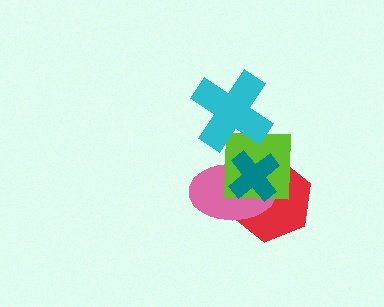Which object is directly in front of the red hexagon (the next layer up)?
The pink ellipse is directly in front of the red hexagon.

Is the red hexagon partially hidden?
Yes, it is partially covered by another shape.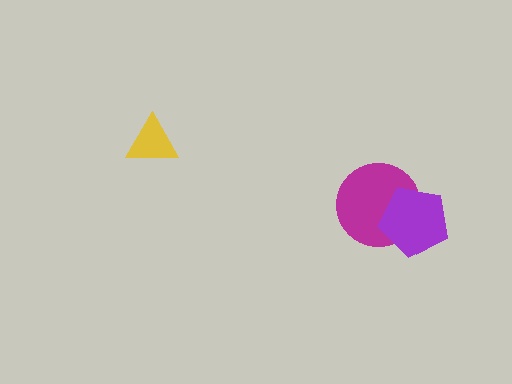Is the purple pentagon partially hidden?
No, no other shape covers it.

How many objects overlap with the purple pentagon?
1 object overlaps with the purple pentagon.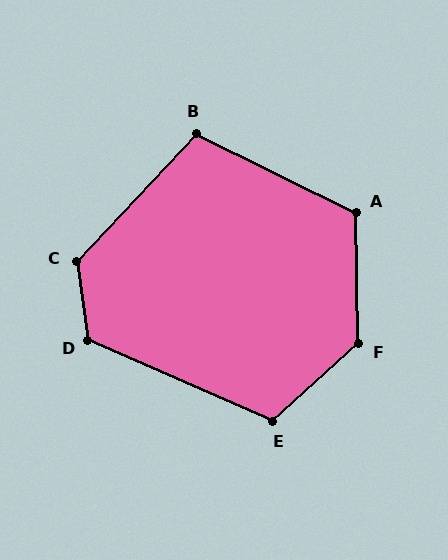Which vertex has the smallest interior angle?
B, at approximately 107 degrees.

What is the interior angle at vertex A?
Approximately 117 degrees (obtuse).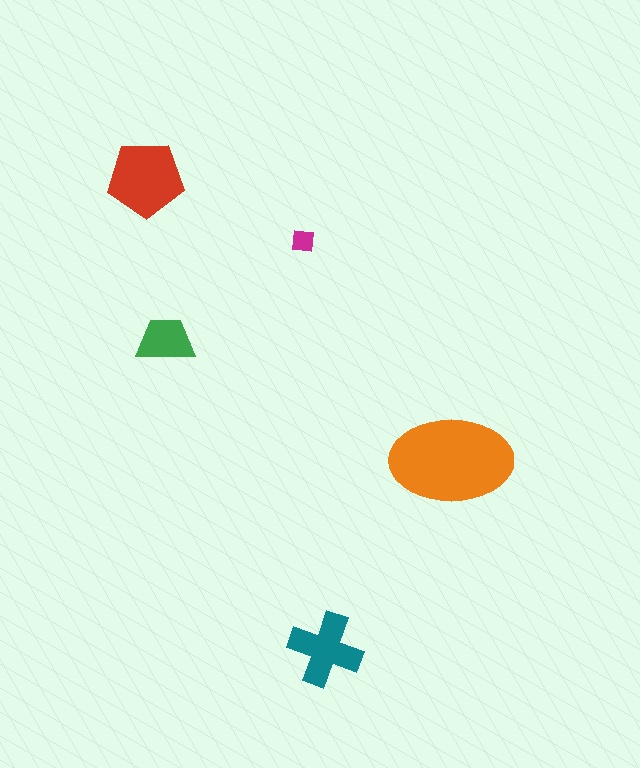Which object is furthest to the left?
The red pentagon is leftmost.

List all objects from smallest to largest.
The magenta square, the green trapezoid, the teal cross, the red pentagon, the orange ellipse.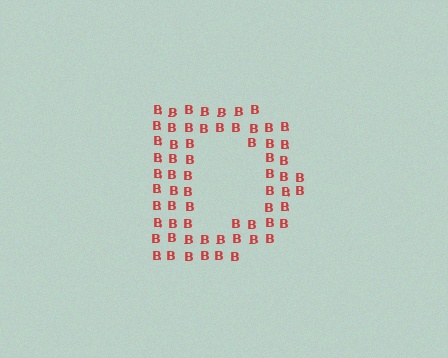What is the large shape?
The large shape is the letter D.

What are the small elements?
The small elements are letter B's.